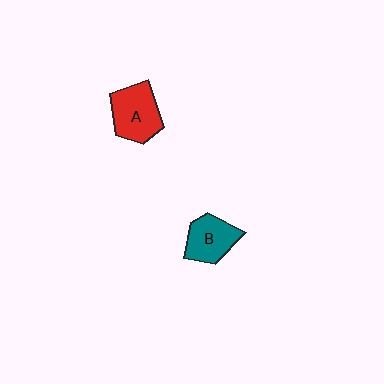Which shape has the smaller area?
Shape B (teal).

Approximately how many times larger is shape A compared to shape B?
Approximately 1.2 times.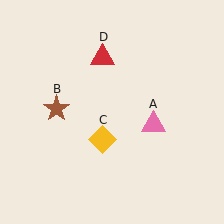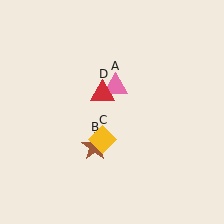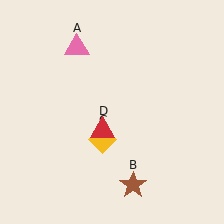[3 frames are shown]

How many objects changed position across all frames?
3 objects changed position: pink triangle (object A), brown star (object B), red triangle (object D).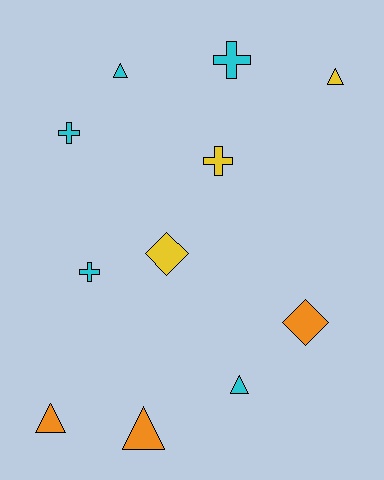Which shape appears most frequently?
Triangle, with 5 objects.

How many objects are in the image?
There are 11 objects.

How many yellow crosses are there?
There is 1 yellow cross.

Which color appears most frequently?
Cyan, with 5 objects.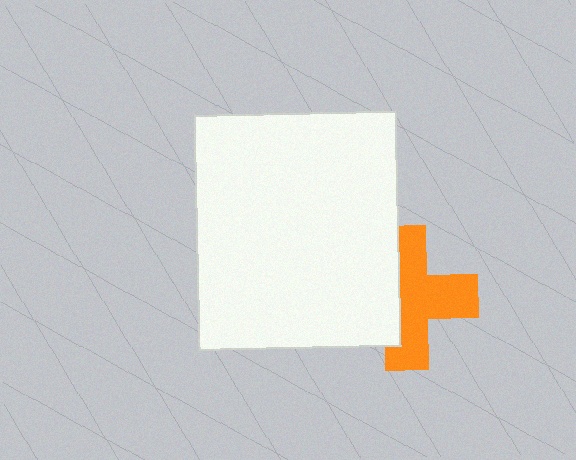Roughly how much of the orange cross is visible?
About half of it is visible (roughly 60%).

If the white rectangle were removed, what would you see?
You would see the complete orange cross.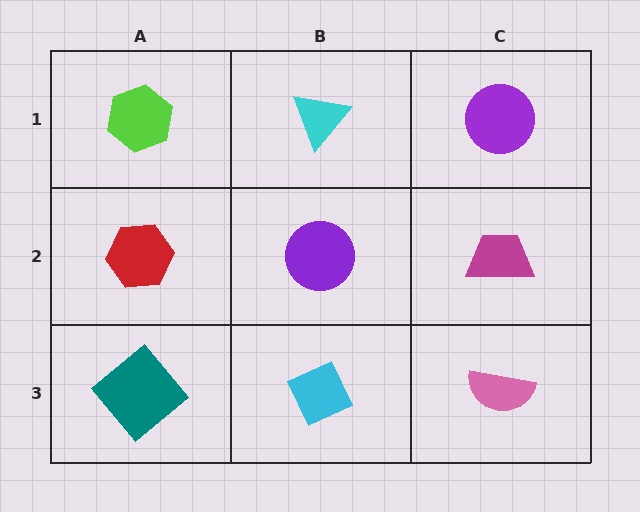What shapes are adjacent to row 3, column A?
A red hexagon (row 2, column A), a cyan diamond (row 3, column B).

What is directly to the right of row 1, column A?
A cyan triangle.